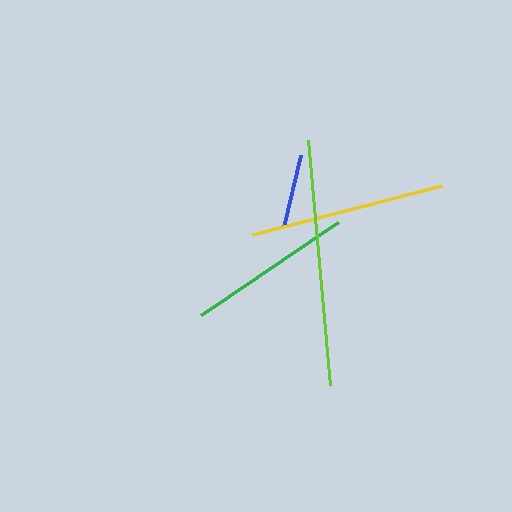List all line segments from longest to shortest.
From longest to shortest: lime, yellow, green, blue.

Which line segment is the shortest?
The blue line is the shortest at approximately 74 pixels.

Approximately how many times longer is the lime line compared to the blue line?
The lime line is approximately 3.3 times the length of the blue line.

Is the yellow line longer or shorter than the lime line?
The lime line is longer than the yellow line.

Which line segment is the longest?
The lime line is the longest at approximately 246 pixels.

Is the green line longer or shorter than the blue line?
The green line is longer than the blue line.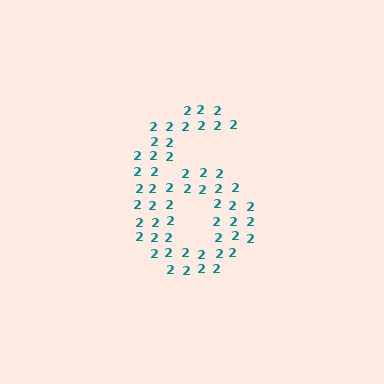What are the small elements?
The small elements are digit 2's.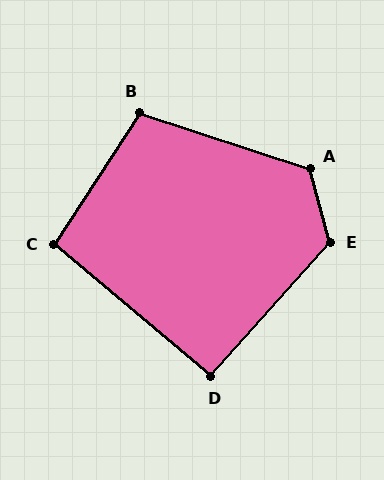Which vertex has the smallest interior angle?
D, at approximately 91 degrees.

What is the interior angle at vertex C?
Approximately 97 degrees (obtuse).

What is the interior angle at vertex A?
Approximately 123 degrees (obtuse).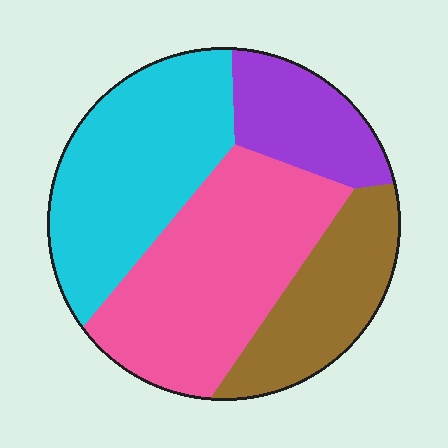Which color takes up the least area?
Purple, at roughly 15%.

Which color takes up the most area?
Pink, at roughly 35%.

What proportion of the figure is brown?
Brown covers 19% of the figure.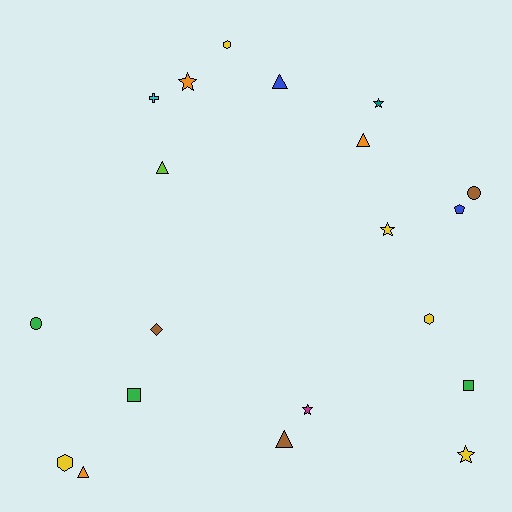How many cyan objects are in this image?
There is 1 cyan object.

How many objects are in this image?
There are 20 objects.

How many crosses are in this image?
There is 1 cross.